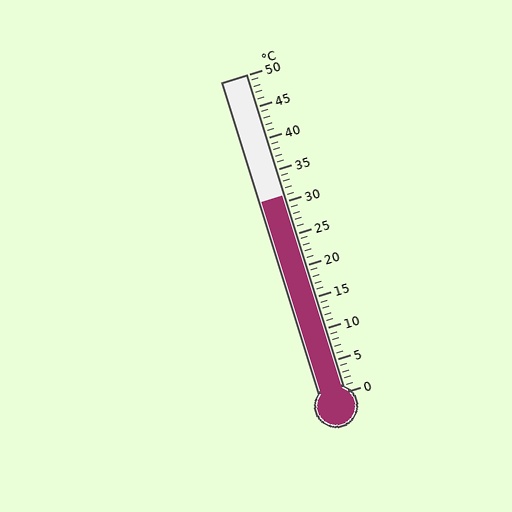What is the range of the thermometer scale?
The thermometer scale ranges from 0°C to 50°C.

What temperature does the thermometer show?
The thermometer shows approximately 31°C.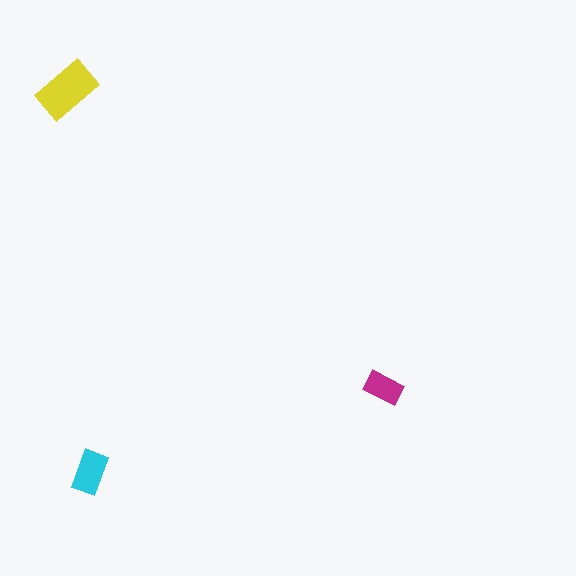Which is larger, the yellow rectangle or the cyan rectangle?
The yellow one.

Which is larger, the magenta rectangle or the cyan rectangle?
The cyan one.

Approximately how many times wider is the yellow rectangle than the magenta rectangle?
About 1.5 times wider.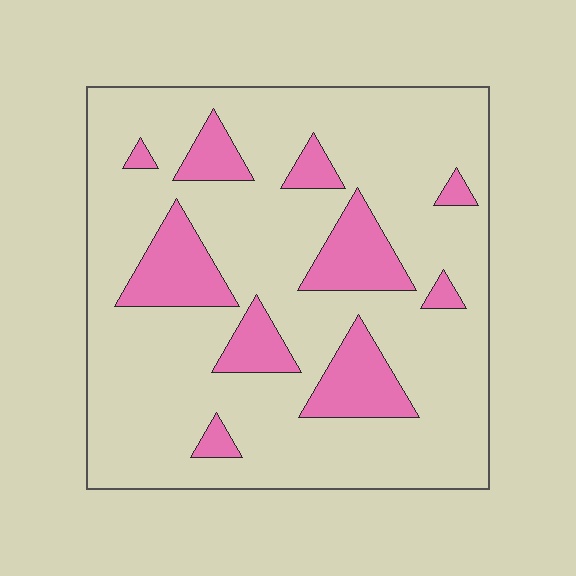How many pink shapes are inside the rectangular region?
10.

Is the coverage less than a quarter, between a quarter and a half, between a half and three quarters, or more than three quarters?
Less than a quarter.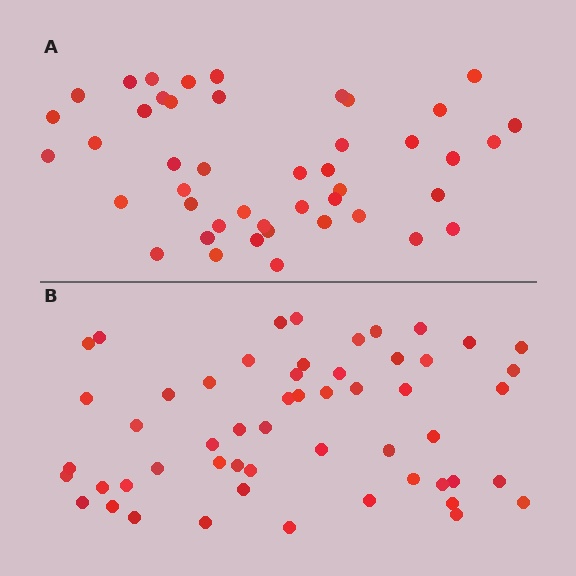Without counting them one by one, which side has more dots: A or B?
Region B (the bottom region) has more dots.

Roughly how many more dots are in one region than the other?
Region B has roughly 8 or so more dots than region A.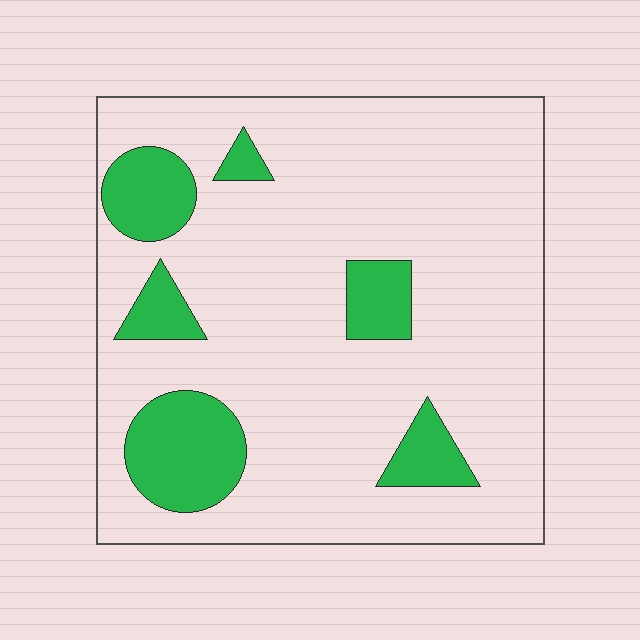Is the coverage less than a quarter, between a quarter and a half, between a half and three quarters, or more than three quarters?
Less than a quarter.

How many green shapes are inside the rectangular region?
6.